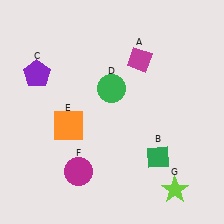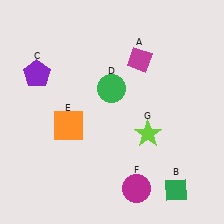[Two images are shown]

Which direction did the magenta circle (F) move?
The magenta circle (F) moved right.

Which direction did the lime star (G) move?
The lime star (G) moved up.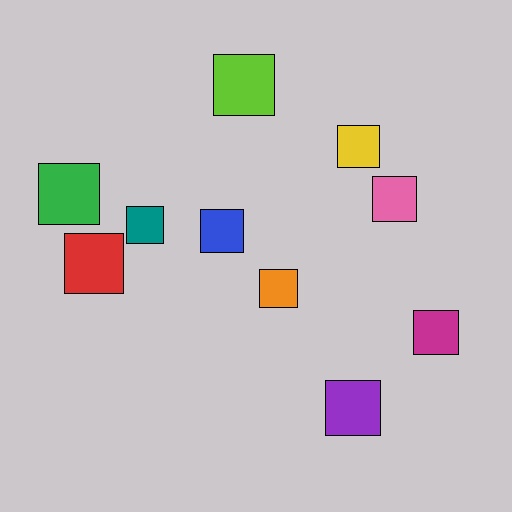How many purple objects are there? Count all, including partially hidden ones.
There is 1 purple object.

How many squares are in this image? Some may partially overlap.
There are 10 squares.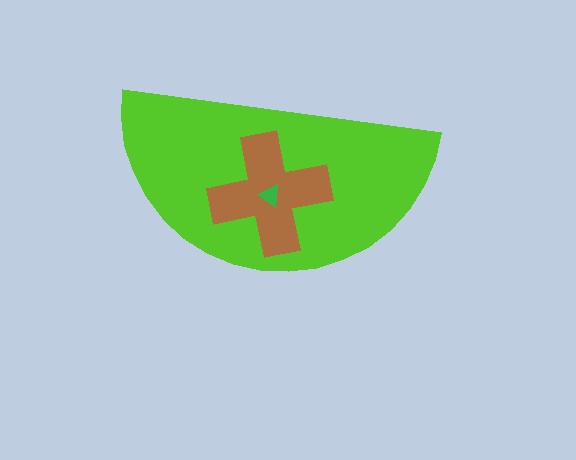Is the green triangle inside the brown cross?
Yes.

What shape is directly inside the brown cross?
The green triangle.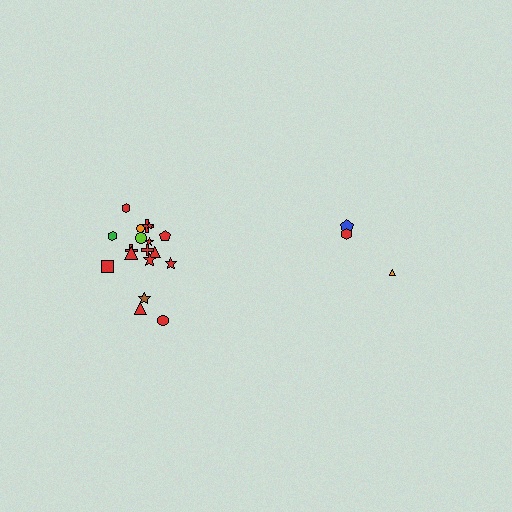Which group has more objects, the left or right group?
The left group.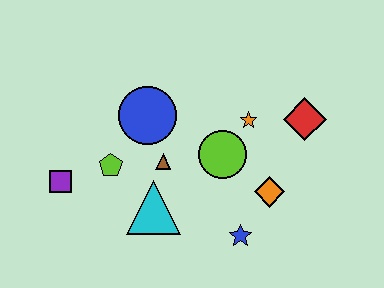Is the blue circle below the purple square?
No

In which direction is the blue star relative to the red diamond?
The blue star is below the red diamond.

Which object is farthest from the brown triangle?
The red diamond is farthest from the brown triangle.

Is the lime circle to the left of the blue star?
Yes